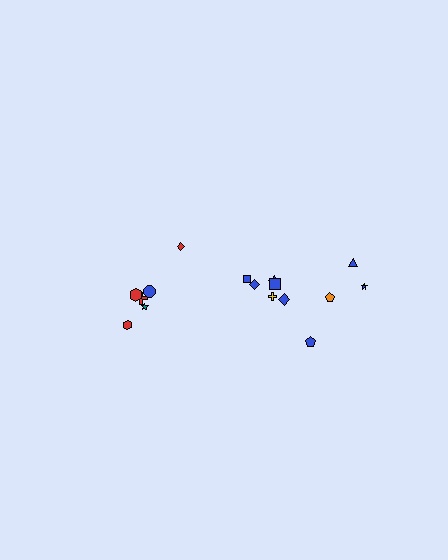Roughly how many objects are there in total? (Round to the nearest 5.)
Roughly 15 objects in total.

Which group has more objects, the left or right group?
The right group.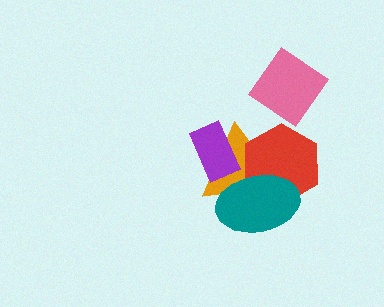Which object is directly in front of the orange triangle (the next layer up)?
The purple rectangle is directly in front of the orange triangle.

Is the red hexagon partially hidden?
Yes, it is partially covered by another shape.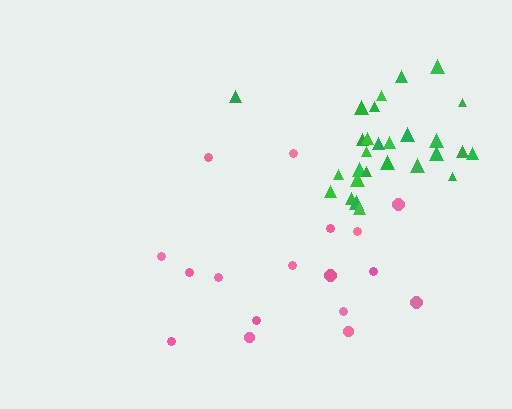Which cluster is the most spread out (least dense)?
Pink.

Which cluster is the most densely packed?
Green.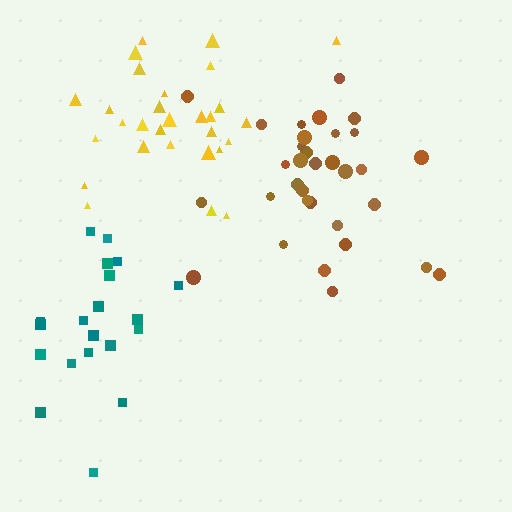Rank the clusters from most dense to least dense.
brown, yellow, teal.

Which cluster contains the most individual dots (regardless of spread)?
Brown (33).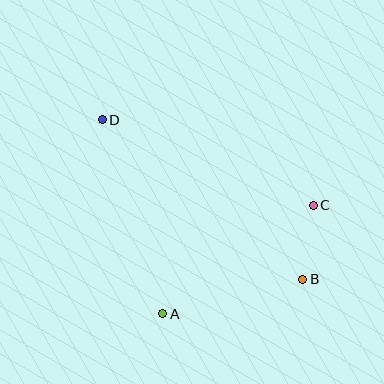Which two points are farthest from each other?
Points B and D are farthest from each other.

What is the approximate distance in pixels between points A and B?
The distance between A and B is approximately 144 pixels.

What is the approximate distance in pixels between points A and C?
The distance between A and C is approximately 185 pixels.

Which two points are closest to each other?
Points B and C are closest to each other.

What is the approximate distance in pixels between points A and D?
The distance between A and D is approximately 203 pixels.